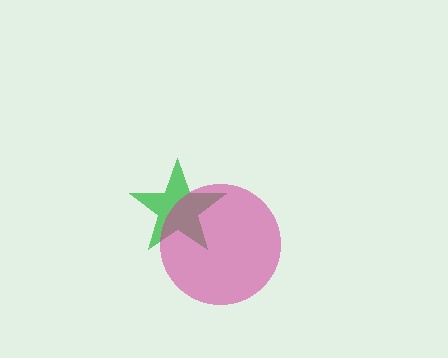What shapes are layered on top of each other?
The layered shapes are: a green star, a magenta circle.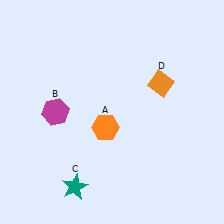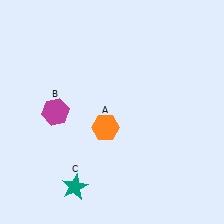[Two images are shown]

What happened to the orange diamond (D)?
The orange diamond (D) was removed in Image 2. It was in the top-right area of Image 1.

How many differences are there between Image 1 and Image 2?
There is 1 difference between the two images.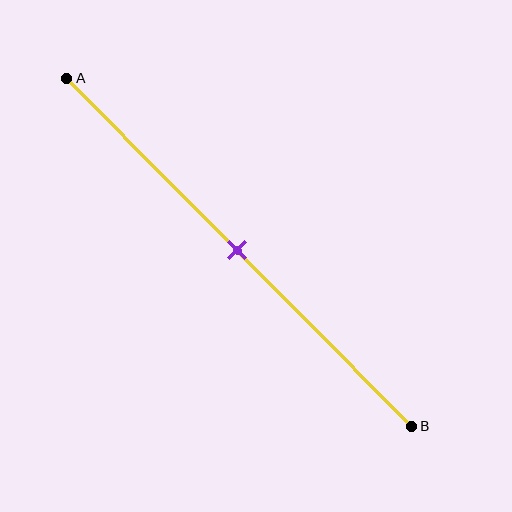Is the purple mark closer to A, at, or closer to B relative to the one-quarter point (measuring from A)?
The purple mark is closer to point B than the one-quarter point of segment AB.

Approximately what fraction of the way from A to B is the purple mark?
The purple mark is approximately 50% of the way from A to B.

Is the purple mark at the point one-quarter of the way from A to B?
No, the mark is at about 50% from A, not at the 25% one-quarter point.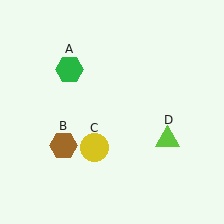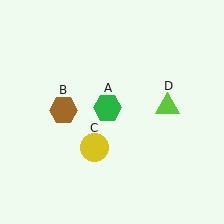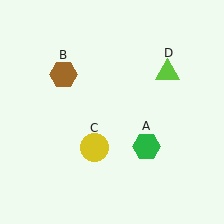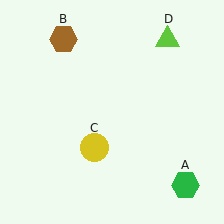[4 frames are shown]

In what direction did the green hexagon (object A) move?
The green hexagon (object A) moved down and to the right.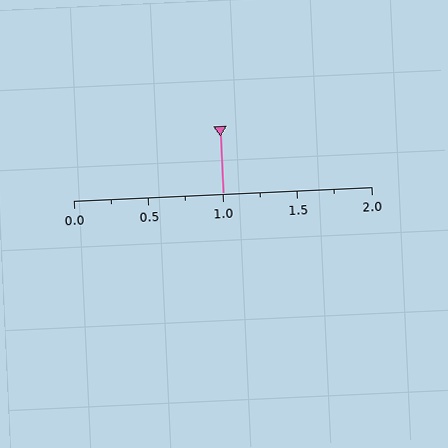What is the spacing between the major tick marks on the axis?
The major ticks are spaced 0.5 apart.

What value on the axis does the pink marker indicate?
The marker indicates approximately 1.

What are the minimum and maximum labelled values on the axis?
The axis runs from 0.0 to 2.0.